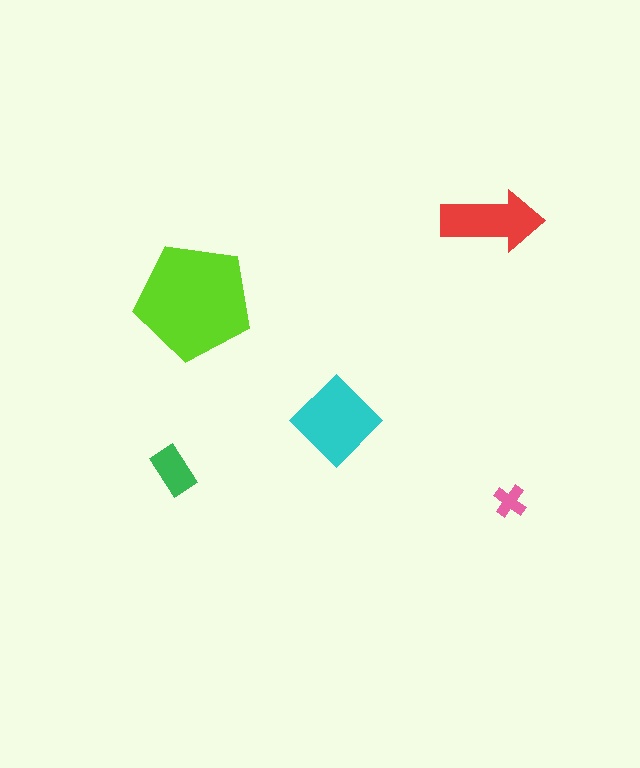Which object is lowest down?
The pink cross is bottommost.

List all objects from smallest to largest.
The pink cross, the green rectangle, the red arrow, the cyan diamond, the lime pentagon.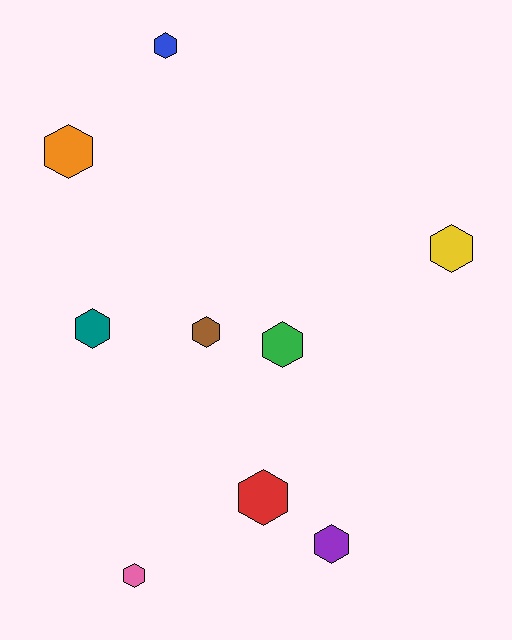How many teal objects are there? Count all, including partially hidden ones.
There is 1 teal object.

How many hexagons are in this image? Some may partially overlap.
There are 9 hexagons.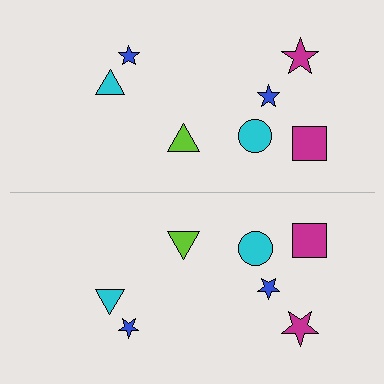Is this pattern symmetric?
Yes, this pattern has bilateral (reflection) symmetry.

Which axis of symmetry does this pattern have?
The pattern has a horizontal axis of symmetry running through the center of the image.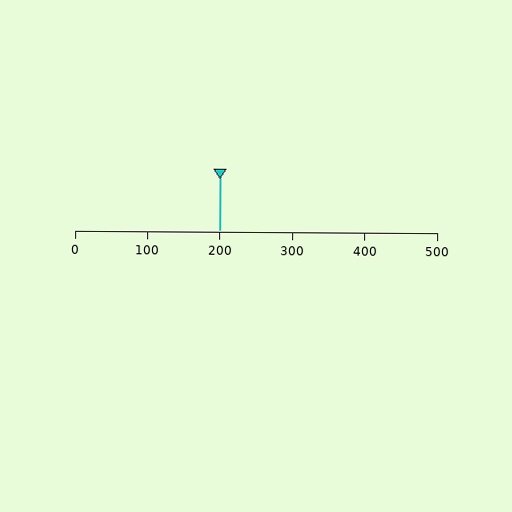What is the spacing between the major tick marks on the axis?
The major ticks are spaced 100 apart.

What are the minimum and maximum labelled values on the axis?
The axis runs from 0 to 500.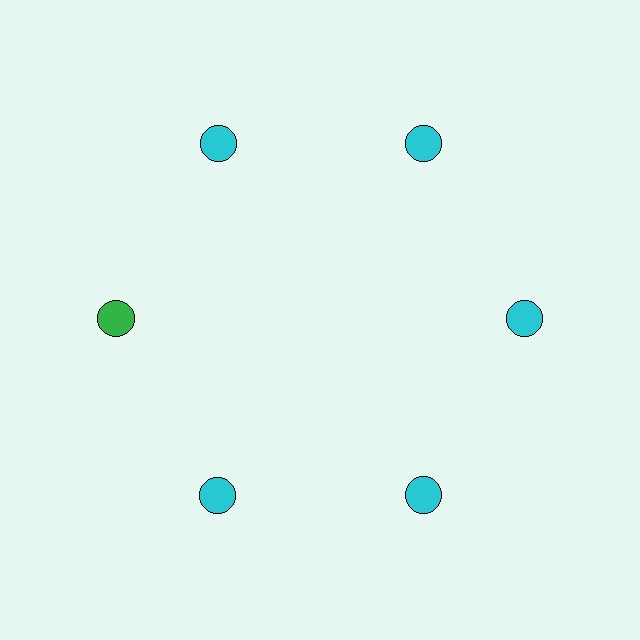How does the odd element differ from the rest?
It has a different color: green instead of cyan.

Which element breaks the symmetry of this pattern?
The green circle at roughly the 9 o'clock position breaks the symmetry. All other shapes are cyan circles.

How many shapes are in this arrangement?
There are 6 shapes arranged in a ring pattern.